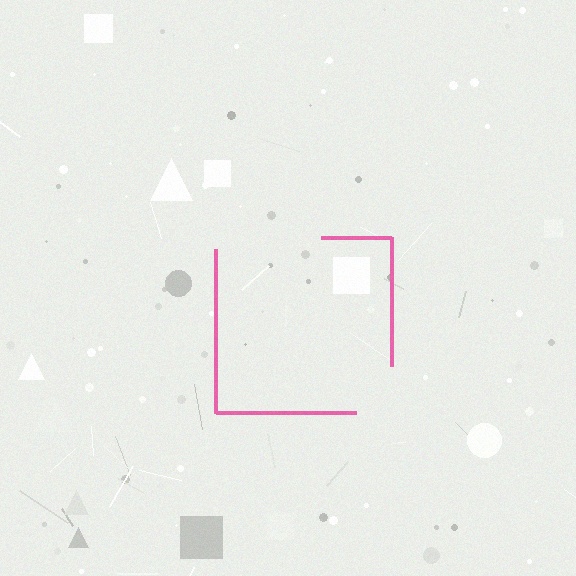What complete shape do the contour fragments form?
The contour fragments form a square.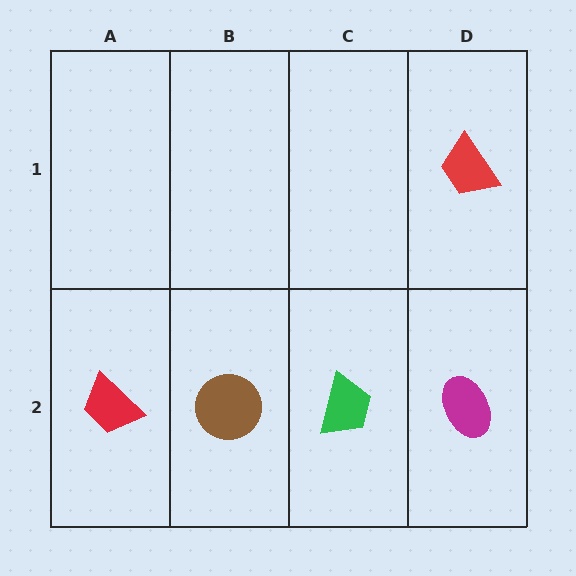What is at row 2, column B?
A brown circle.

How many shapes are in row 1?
1 shape.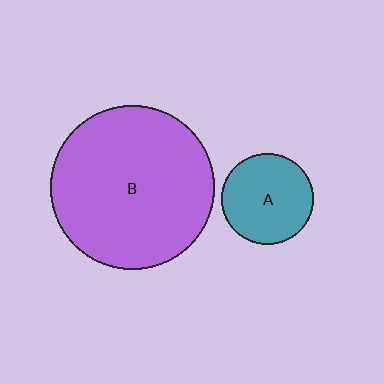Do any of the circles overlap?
No, none of the circles overlap.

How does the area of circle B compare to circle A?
Approximately 3.2 times.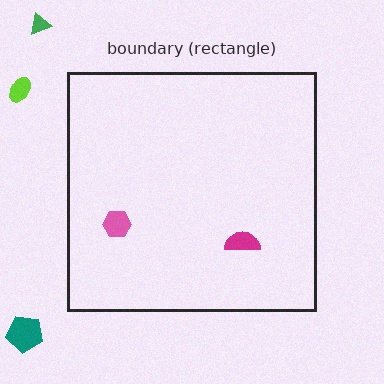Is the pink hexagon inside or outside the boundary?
Inside.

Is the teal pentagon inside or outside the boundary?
Outside.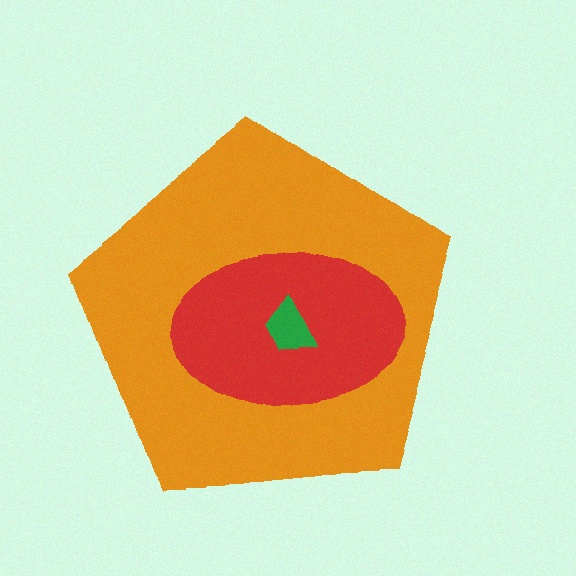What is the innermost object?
The green trapezoid.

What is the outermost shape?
The orange pentagon.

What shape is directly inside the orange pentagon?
The red ellipse.